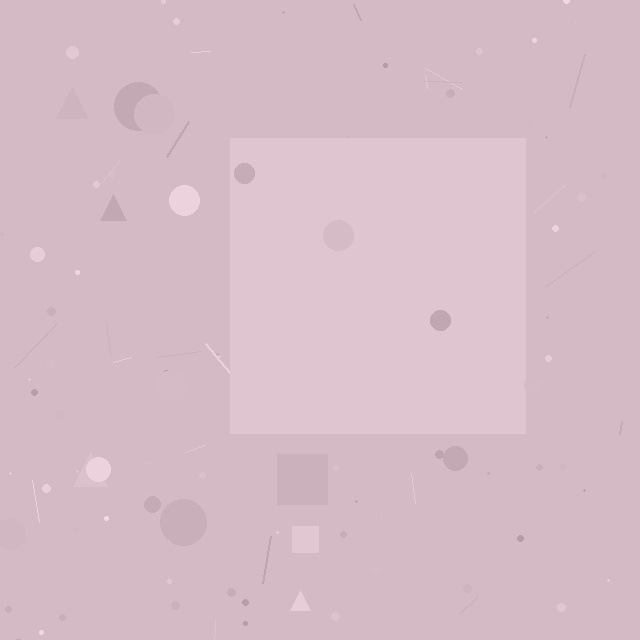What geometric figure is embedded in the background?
A square is embedded in the background.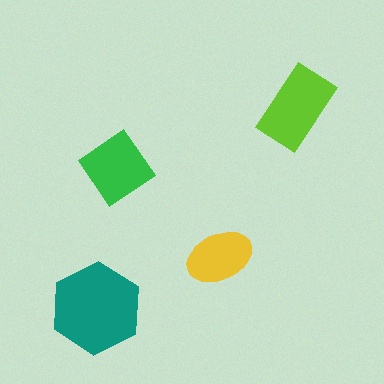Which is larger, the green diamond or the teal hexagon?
The teal hexagon.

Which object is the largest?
The teal hexagon.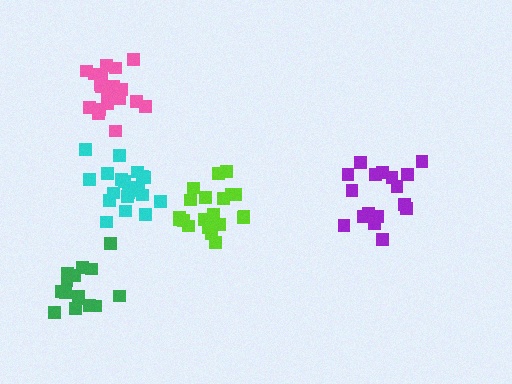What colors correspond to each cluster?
The clusters are colored: pink, lime, green, purple, cyan.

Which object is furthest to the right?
The purple cluster is rightmost.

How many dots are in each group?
Group 1: 19 dots, Group 2: 20 dots, Group 3: 15 dots, Group 4: 17 dots, Group 5: 20 dots (91 total).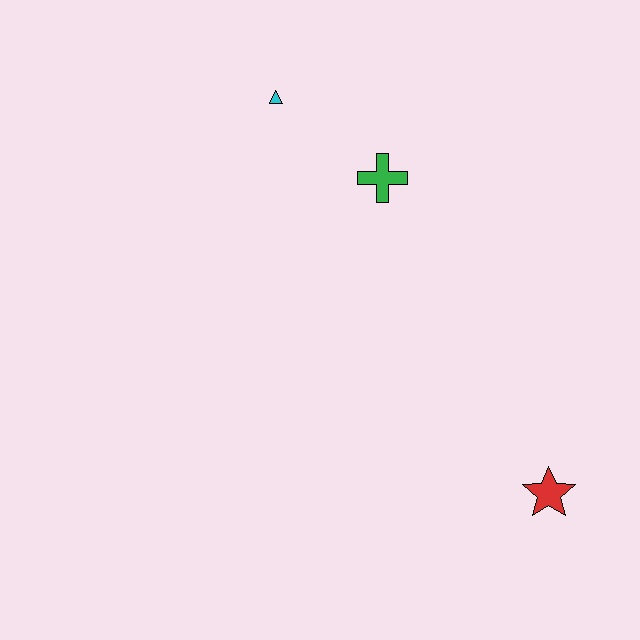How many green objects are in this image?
There is 1 green object.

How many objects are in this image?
There are 3 objects.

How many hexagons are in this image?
There are no hexagons.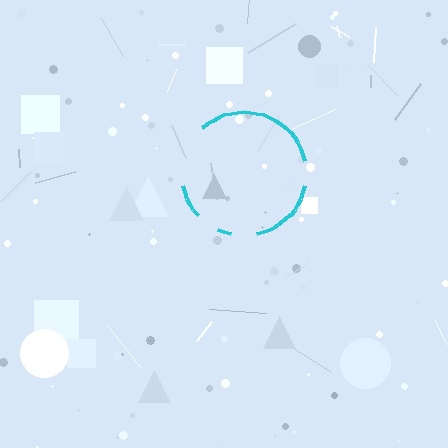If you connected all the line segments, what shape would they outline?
They would outline a circle.